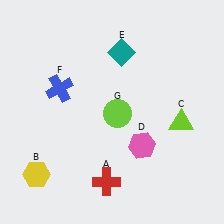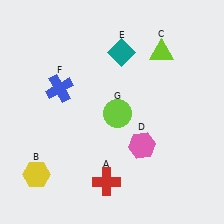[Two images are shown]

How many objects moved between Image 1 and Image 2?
1 object moved between the two images.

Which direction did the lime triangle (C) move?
The lime triangle (C) moved up.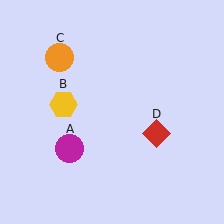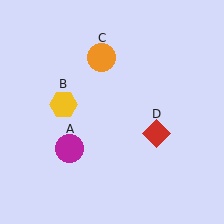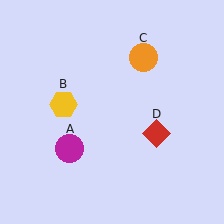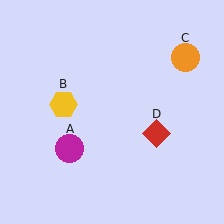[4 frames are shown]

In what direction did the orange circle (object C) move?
The orange circle (object C) moved right.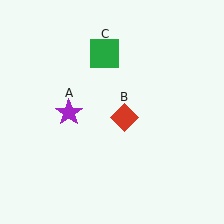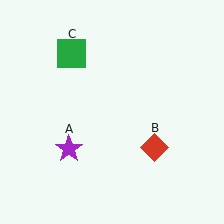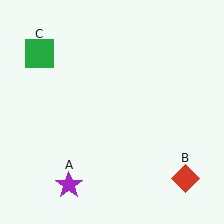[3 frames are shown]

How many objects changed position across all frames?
3 objects changed position: purple star (object A), red diamond (object B), green square (object C).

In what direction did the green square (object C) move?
The green square (object C) moved left.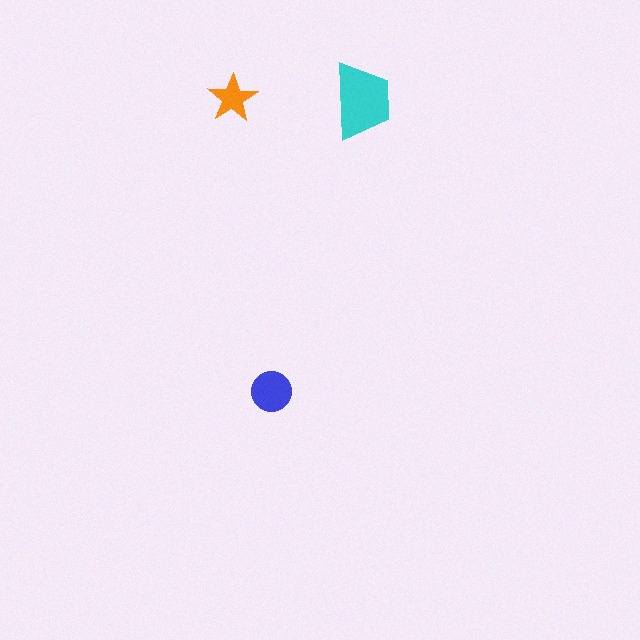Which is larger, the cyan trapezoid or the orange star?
The cyan trapezoid.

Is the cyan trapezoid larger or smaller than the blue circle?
Larger.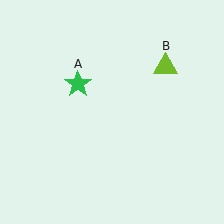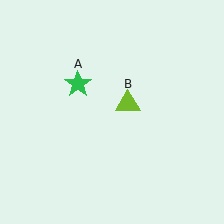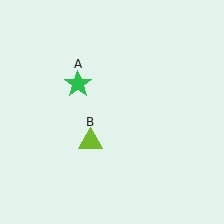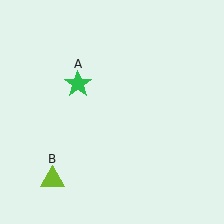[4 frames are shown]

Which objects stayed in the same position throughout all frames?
Green star (object A) remained stationary.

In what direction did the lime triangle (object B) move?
The lime triangle (object B) moved down and to the left.